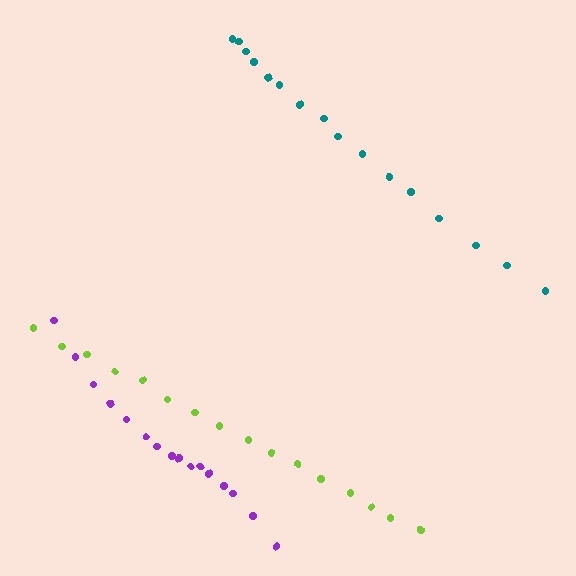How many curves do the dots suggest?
There are 3 distinct paths.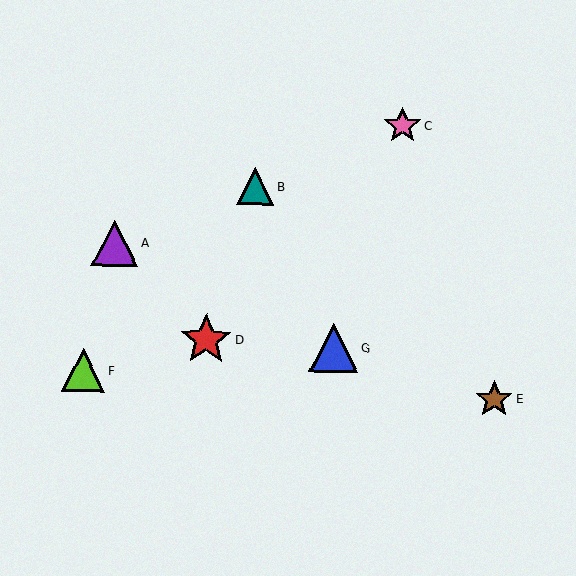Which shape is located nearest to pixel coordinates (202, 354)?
The red star (labeled D) at (206, 340) is nearest to that location.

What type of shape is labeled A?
Shape A is a purple triangle.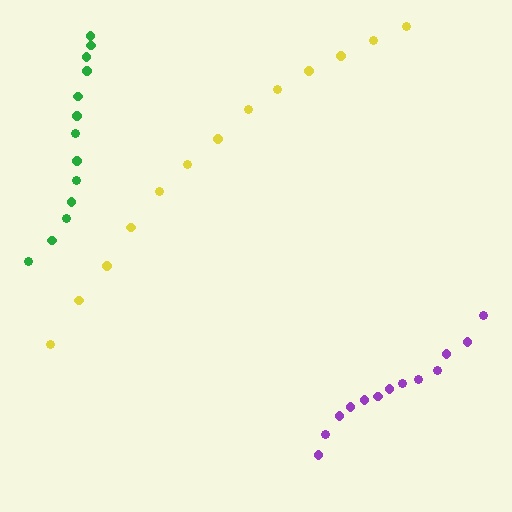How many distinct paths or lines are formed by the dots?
There are 3 distinct paths.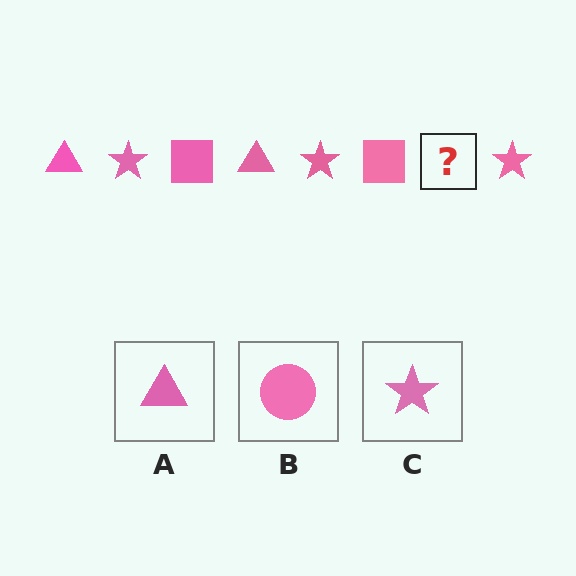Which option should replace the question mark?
Option A.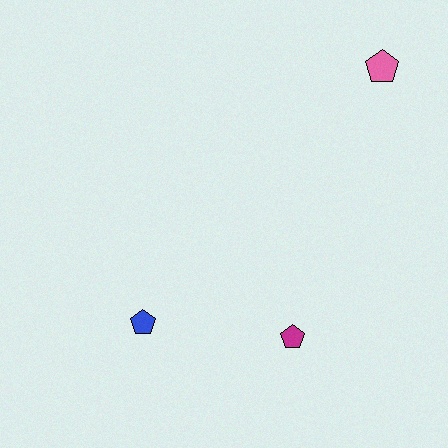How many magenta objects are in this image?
There is 1 magenta object.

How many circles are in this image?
There are no circles.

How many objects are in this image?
There are 3 objects.